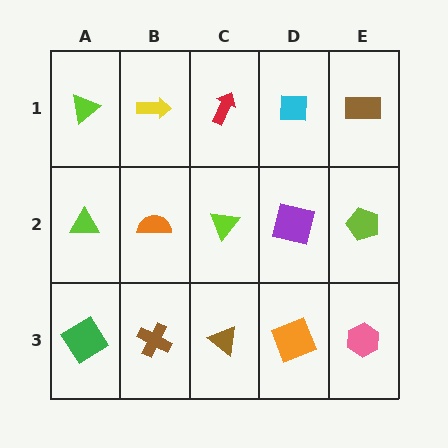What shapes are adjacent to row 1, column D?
A purple square (row 2, column D), a red arrow (row 1, column C), a brown rectangle (row 1, column E).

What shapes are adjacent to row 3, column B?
An orange semicircle (row 2, column B), a green diamond (row 3, column A), a brown triangle (row 3, column C).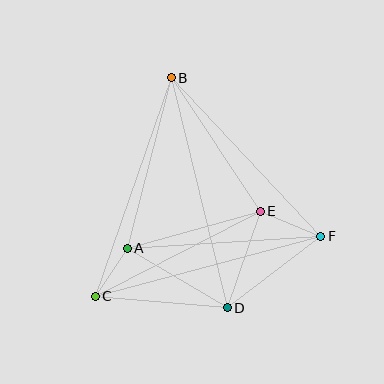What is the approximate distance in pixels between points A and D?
The distance between A and D is approximately 116 pixels.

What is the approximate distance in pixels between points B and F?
The distance between B and F is approximately 218 pixels.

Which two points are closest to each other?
Points A and C are closest to each other.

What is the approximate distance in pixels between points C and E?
The distance between C and E is approximately 185 pixels.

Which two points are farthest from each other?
Points B and D are farthest from each other.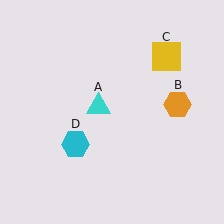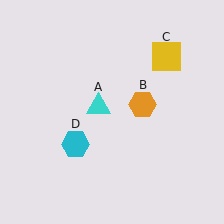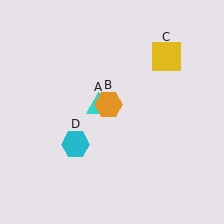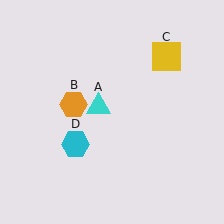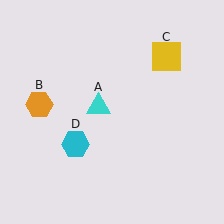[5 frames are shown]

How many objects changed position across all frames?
1 object changed position: orange hexagon (object B).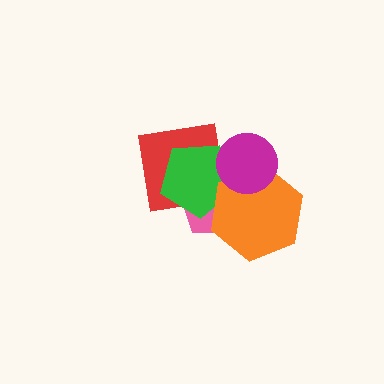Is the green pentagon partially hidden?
Yes, it is partially covered by another shape.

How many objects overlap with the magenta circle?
3 objects overlap with the magenta circle.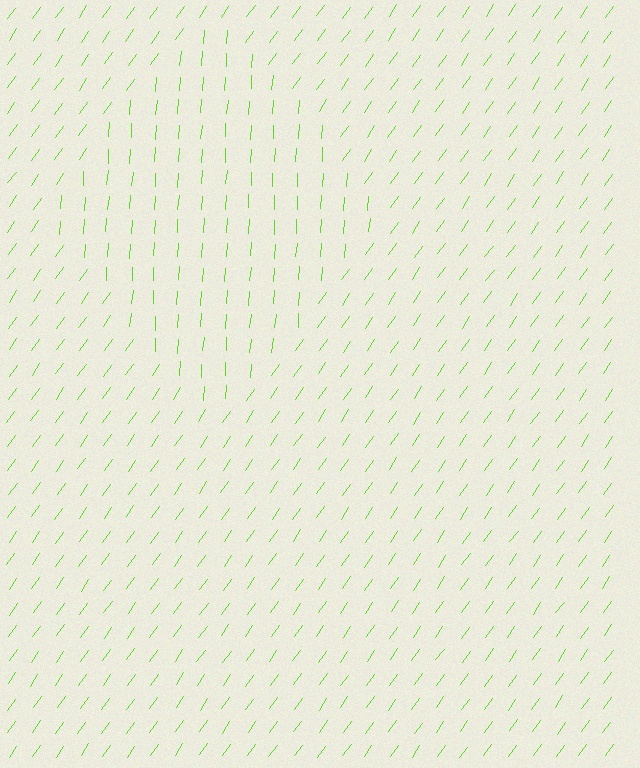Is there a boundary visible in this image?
Yes, there is a texture boundary formed by a change in line orientation.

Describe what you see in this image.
The image is filled with small lime line segments. A diamond region in the image has lines oriented differently from the surrounding lines, creating a visible texture boundary.